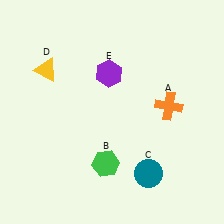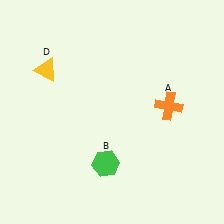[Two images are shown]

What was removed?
The teal circle (C), the purple hexagon (E) were removed in Image 2.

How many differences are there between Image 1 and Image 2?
There are 2 differences between the two images.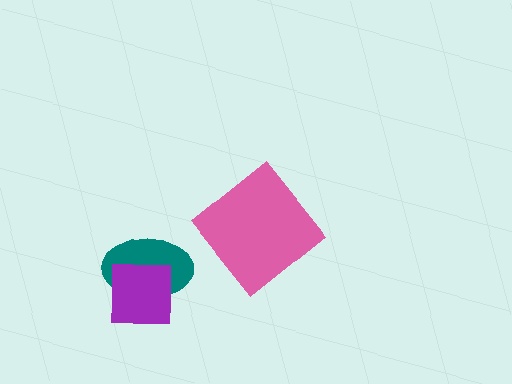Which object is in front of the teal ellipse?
The purple square is in front of the teal ellipse.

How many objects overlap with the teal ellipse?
1 object overlaps with the teal ellipse.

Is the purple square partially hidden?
No, no other shape covers it.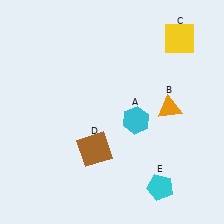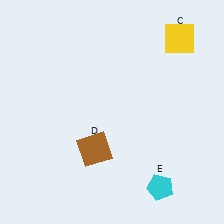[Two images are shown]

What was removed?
The orange triangle (B), the cyan hexagon (A) were removed in Image 2.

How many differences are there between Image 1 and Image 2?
There are 2 differences between the two images.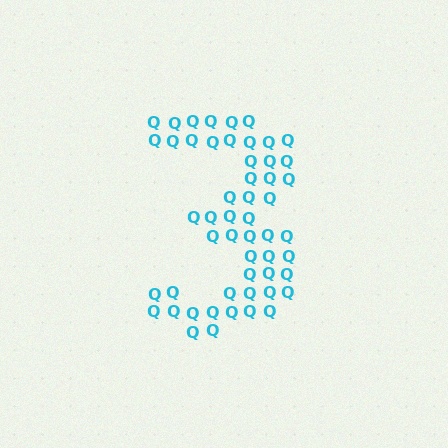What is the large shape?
The large shape is the digit 3.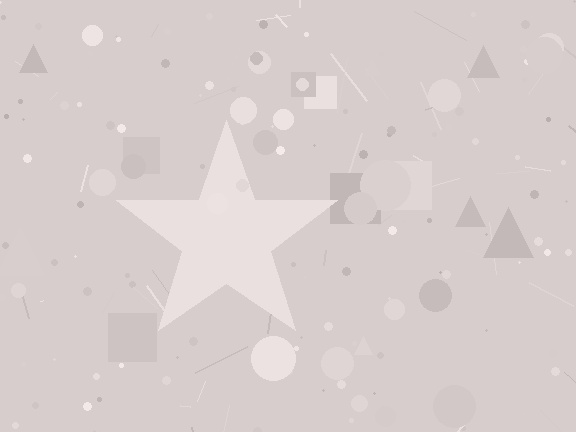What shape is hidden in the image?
A star is hidden in the image.